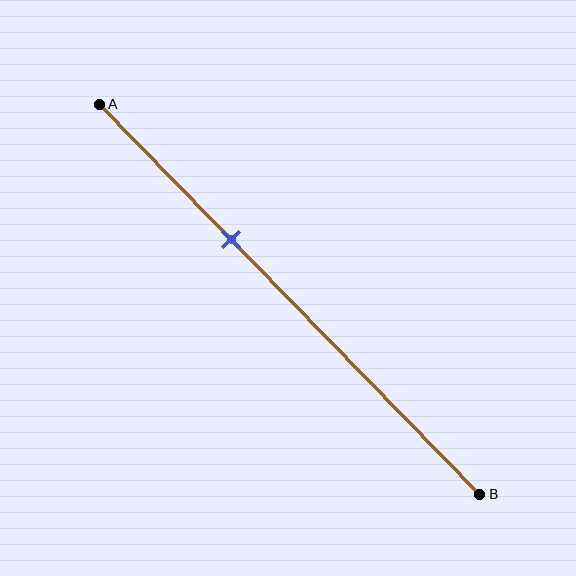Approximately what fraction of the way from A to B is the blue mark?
The blue mark is approximately 35% of the way from A to B.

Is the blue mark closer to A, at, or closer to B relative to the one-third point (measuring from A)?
The blue mark is approximately at the one-third point of segment AB.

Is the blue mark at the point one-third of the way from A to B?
Yes, the mark is approximately at the one-third point.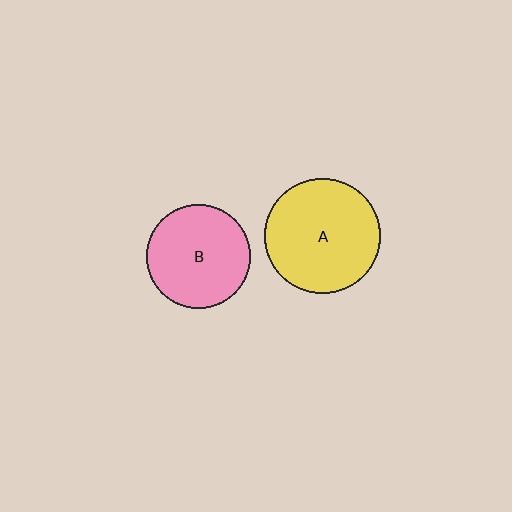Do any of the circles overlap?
No, none of the circles overlap.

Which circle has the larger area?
Circle A (yellow).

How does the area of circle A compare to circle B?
Approximately 1.2 times.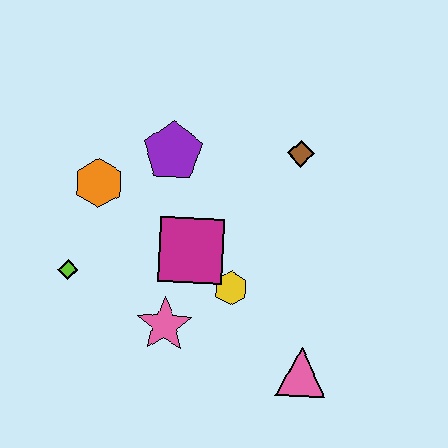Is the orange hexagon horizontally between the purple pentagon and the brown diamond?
No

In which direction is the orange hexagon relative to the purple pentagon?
The orange hexagon is to the left of the purple pentagon.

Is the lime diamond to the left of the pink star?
Yes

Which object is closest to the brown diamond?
The purple pentagon is closest to the brown diamond.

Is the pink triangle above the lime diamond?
No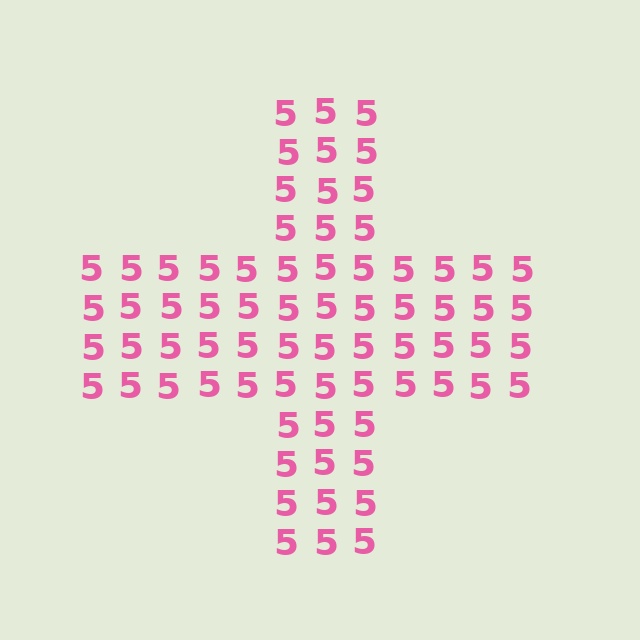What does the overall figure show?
The overall figure shows a cross.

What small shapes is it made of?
It is made of small digit 5's.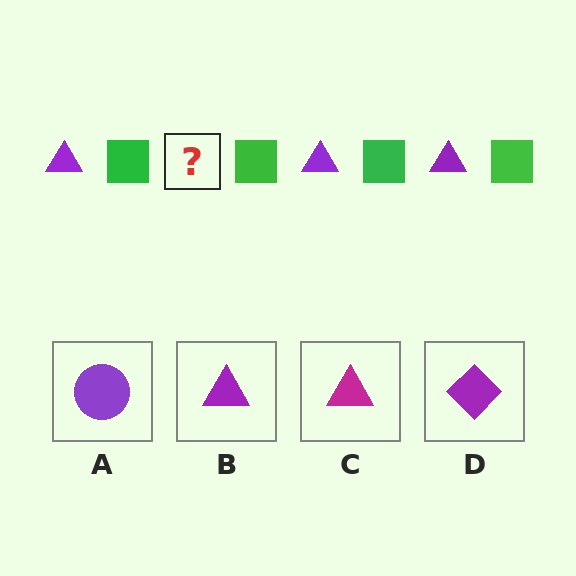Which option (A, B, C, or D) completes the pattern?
B.